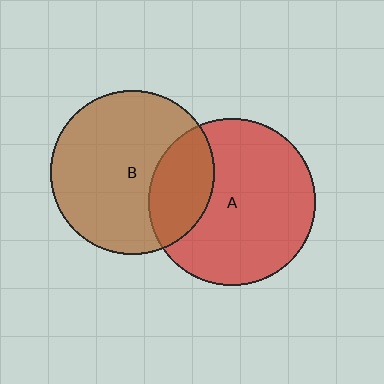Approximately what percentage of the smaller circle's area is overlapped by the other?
Approximately 25%.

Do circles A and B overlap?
Yes.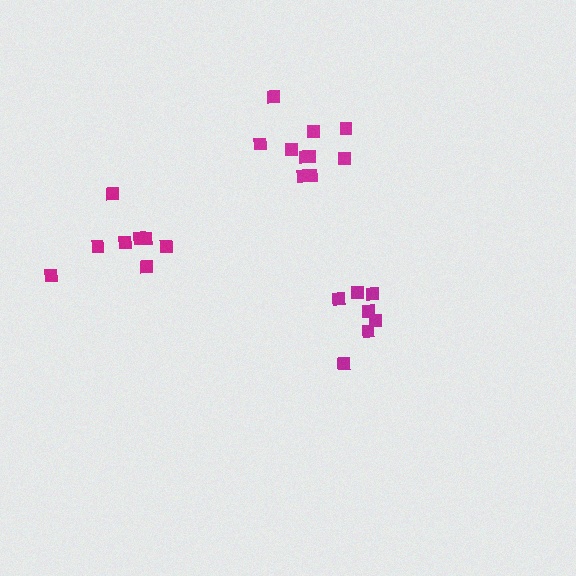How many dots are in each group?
Group 1: 7 dots, Group 2: 10 dots, Group 3: 8 dots (25 total).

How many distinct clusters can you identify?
There are 3 distinct clusters.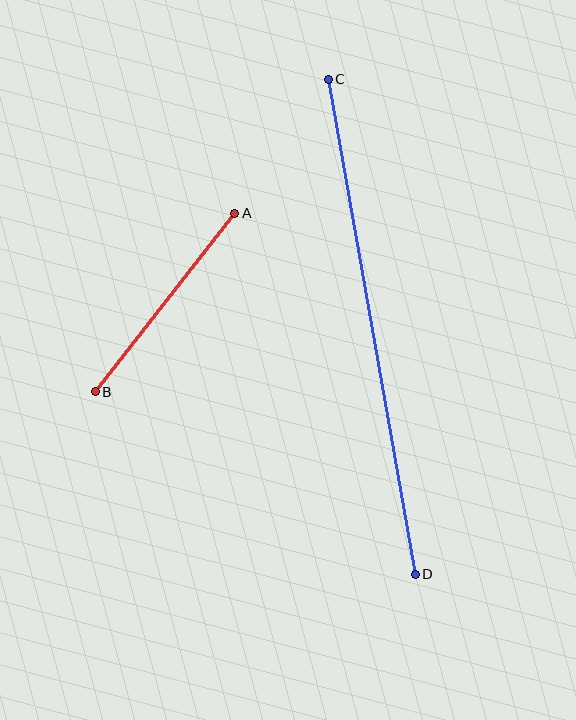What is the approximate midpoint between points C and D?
The midpoint is at approximately (372, 327) pixels.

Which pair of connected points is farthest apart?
Points C and D are farthest apart.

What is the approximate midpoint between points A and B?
The midpoint is at approximately (165, 302) pixels.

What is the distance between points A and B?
The distance is approximately 226 pixels.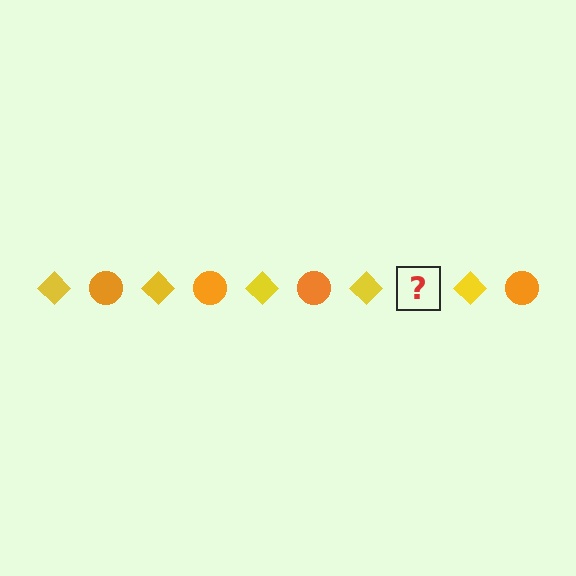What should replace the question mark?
The question mark should be replaced with an orange circle.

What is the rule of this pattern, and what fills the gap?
The rule is that the pattern alternates between yellow diamond and orange circle. The gap should be filled with an orange circle.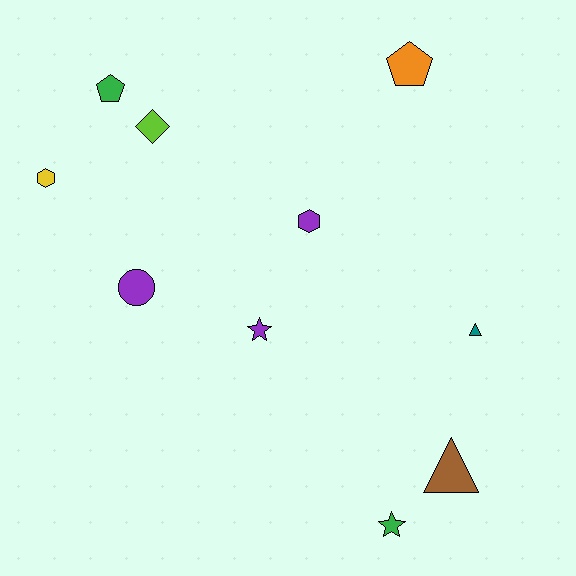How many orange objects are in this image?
There is 1 orange object.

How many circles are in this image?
There is 1 circle.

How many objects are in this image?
There are 10 objects.